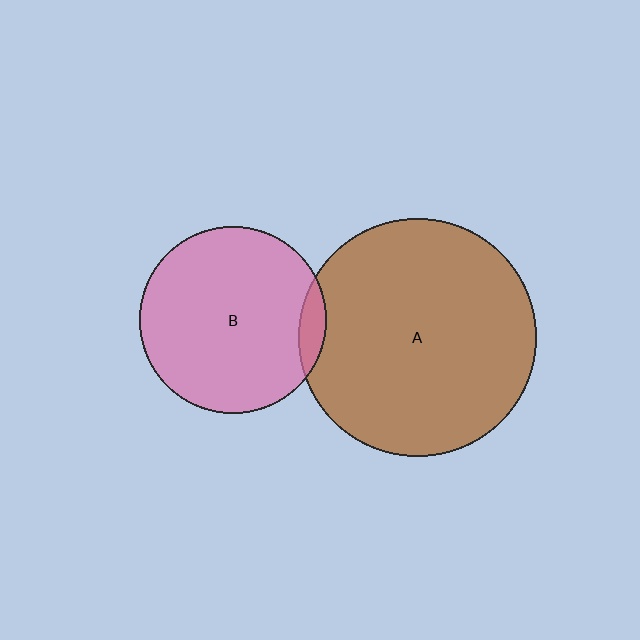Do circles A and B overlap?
Yes.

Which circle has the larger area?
Circle A (brown).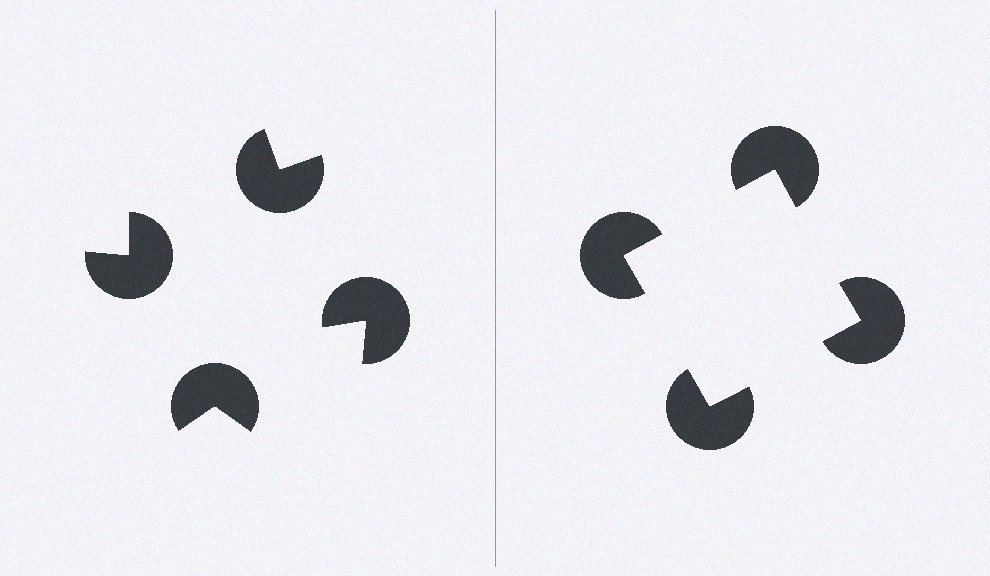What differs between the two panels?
The pac-man discs are positioned identically on both sides; only the wedge orientations differ. On the right they align to a square; on the left they are misaligned.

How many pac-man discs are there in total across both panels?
8 — 4 on each side.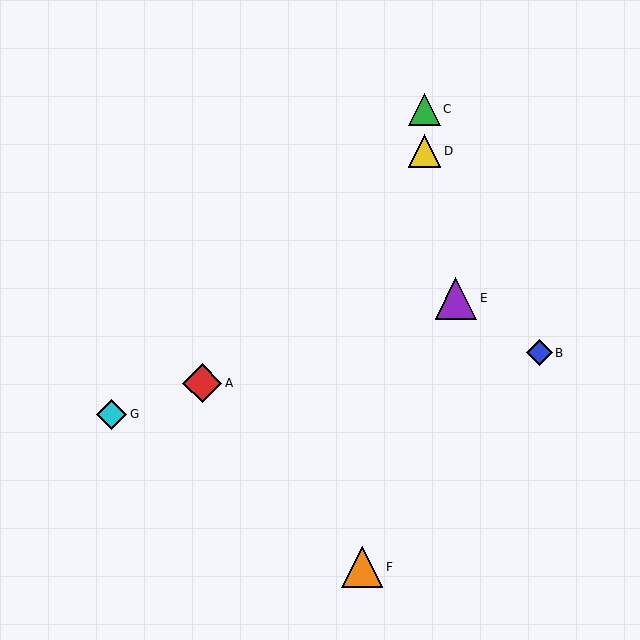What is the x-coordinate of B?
Object B is at x≈539.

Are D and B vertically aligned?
No, D is at x≈424 and B is at x≈539.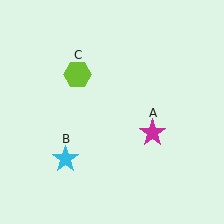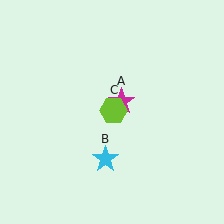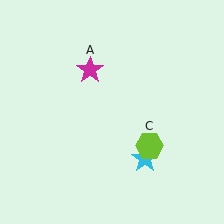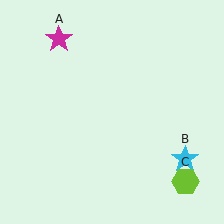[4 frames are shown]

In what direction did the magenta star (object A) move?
The magenta star (object A) moved up and to the left.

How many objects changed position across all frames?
3 objects changed position: magenta star (object A), cyan star (object B), lime hexagon (object C).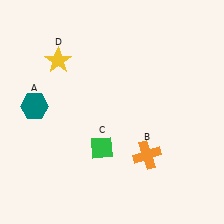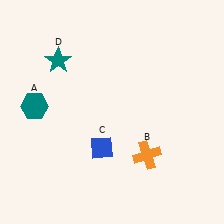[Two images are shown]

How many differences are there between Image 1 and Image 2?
There are 2 differences between the two images.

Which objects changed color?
C changed from green to blue. D changed from yellow to teal.